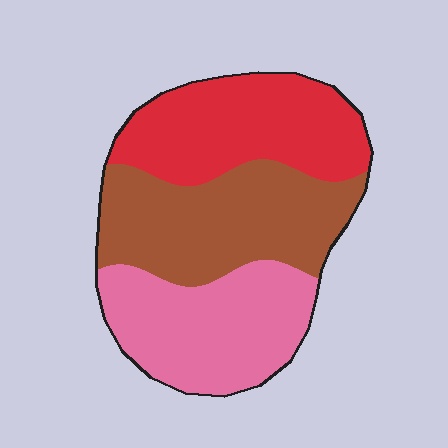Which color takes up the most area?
Brown, at roughly 35%.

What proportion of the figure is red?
Red takes up about one third (1/3) of the figure.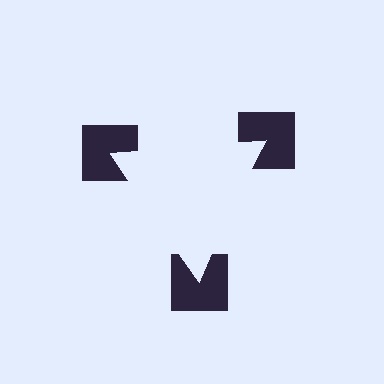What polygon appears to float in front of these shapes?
An illusory triangle — its edges are inferred from the aligned wedge cuts in the notched squares, not physically drawn.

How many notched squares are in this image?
There are 3 — one at each vertex of the illusory triangle.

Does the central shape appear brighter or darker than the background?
It typically appears slightly brighter than the background, even though no actual brightness change is drawn.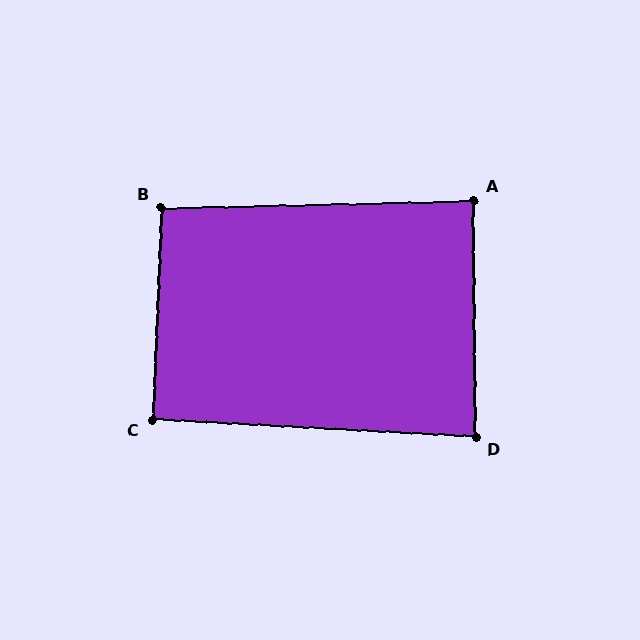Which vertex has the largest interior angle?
B, at approximately 94 degrees.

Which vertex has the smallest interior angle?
D, at approximately 86 degrees.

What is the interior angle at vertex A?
Approximately 89 degrees (approximately right).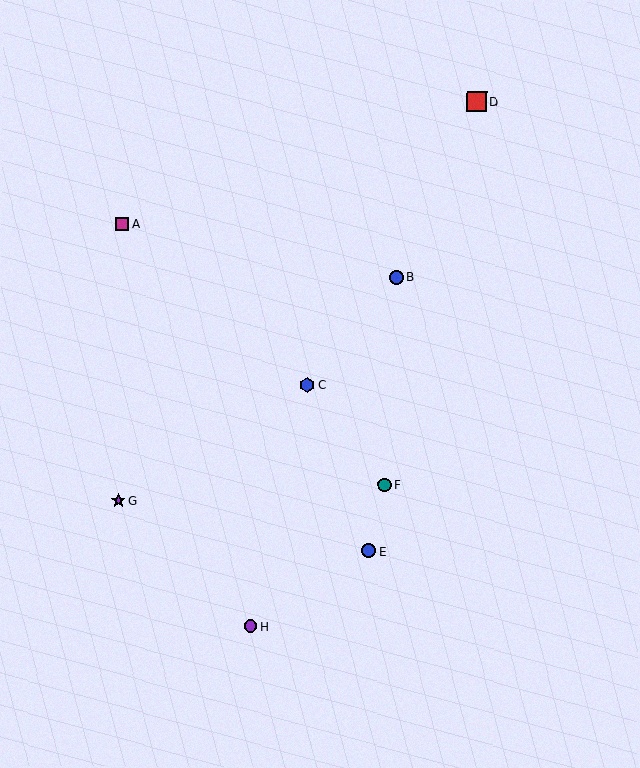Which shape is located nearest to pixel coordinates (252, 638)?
The purple circle (labeled H) at (250, 627) is nearest to that location.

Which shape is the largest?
The red square (labeled D) is the largest.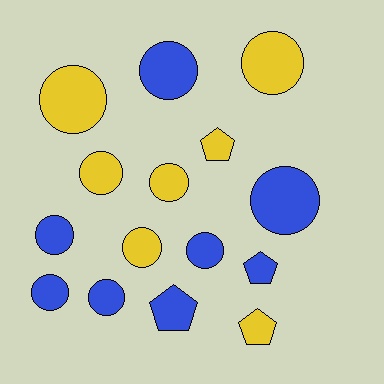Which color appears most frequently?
Blue, with 8 objects.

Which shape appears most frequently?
Circle, with 11 objects.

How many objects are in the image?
There are 15 objects.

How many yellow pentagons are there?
There are 2 yellow pentagons.